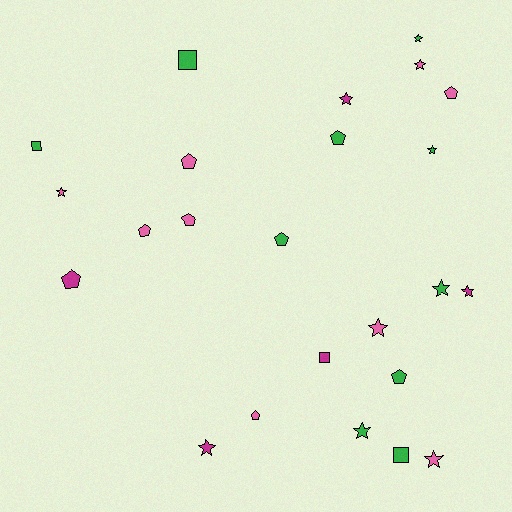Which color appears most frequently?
Green, with 10 objects.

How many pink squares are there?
There are no pink squares.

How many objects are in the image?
There are 24 objects.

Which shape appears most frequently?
Star, with 11 objects.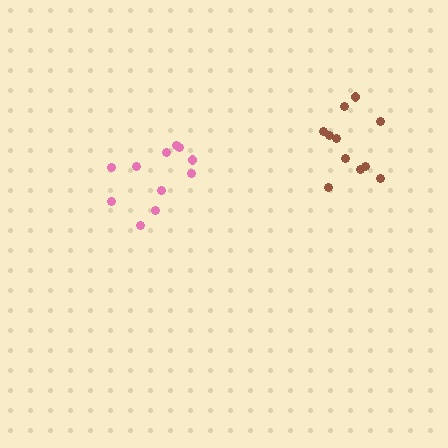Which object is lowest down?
The pink cluster is bottommost.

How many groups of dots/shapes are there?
There are 2 groups.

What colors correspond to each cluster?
The clusters are colored: brown, pink.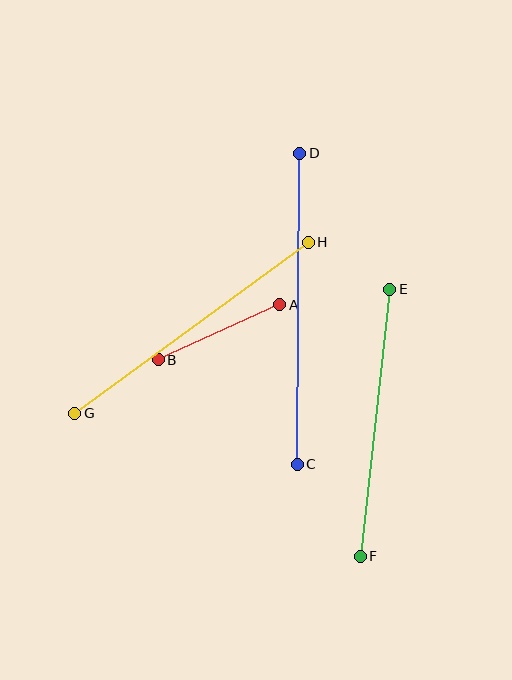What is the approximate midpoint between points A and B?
The midpoint is at approximately (219, 332) pixels.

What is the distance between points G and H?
The distance is approximately 289 pixels.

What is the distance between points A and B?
The distance is approximately 133 pixels.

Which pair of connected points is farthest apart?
Points C and D are farthest apart.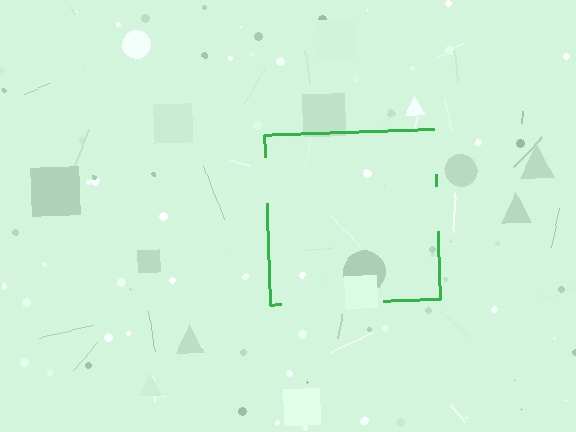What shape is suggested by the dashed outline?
The dashed outline suggests a square.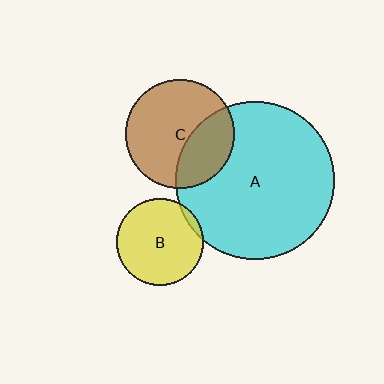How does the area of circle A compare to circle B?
Approximately 3.3 times.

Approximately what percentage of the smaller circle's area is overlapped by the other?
Approximately 35%.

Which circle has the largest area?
Circle A (cyan).